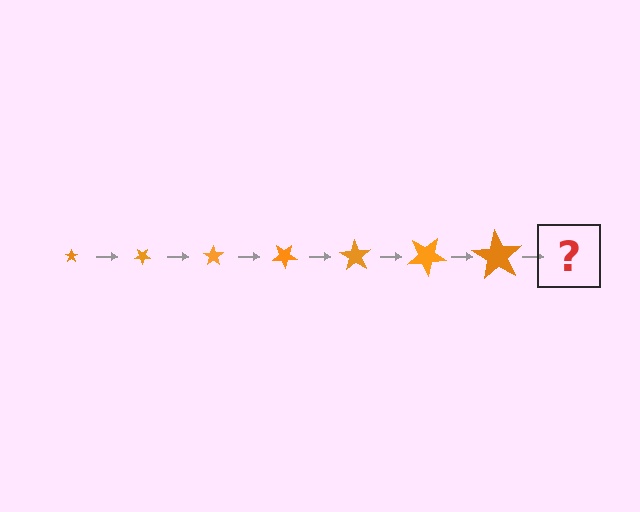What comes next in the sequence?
The next element should be a star, larger than the previous one and rotated 245 degrees from the start.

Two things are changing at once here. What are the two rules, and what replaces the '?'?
The two rules are that the star grows larger each step and it rotates 35 degrees each step. The '?' should be a star, larger than the previous one and rotated 245 degrees from the start.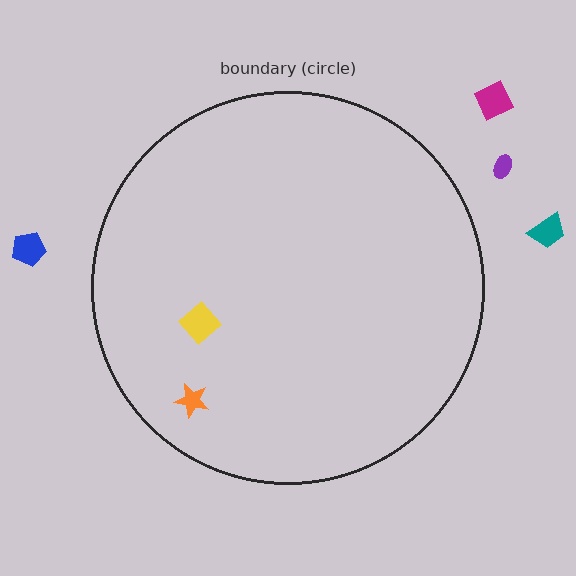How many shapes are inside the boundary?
2 inside, 4 outside.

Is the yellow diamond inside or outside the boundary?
Inside.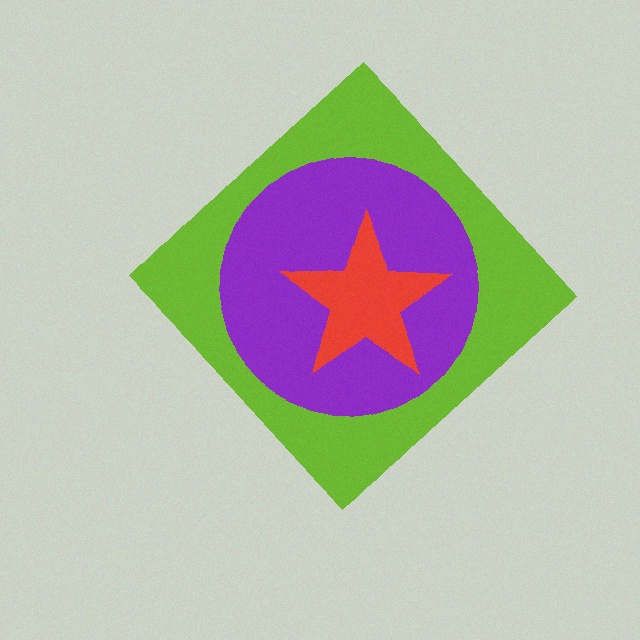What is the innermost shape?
The red star.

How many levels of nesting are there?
3.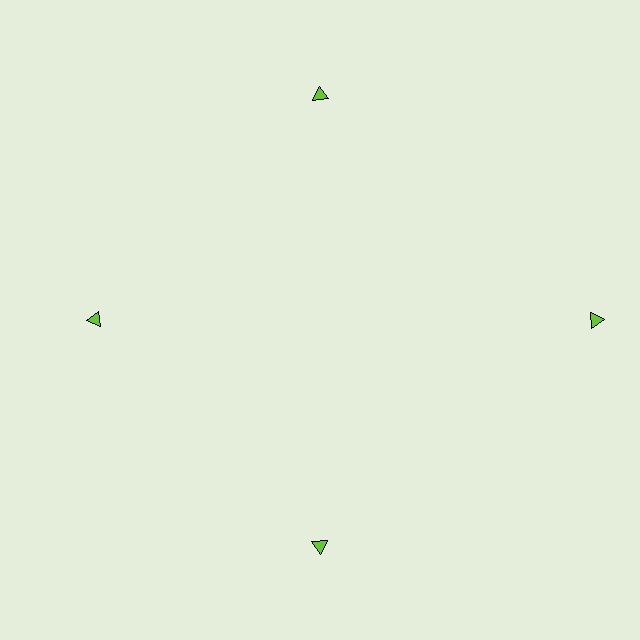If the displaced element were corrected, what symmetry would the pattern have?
It would have 4-fold rotational symmetry — the pattern would map onto itself every 90 degrees.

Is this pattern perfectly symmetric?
No. The 4 lime triangles are arranged in a ring, but one element near the 3 o'clock position is pushed outward from the center, breaking the 4-fold rotational symmetry.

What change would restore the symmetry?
The symmetry would be restored by moving it inward, back onto the ring so that all 4 triangles sit at equal angles and equal distance from the center.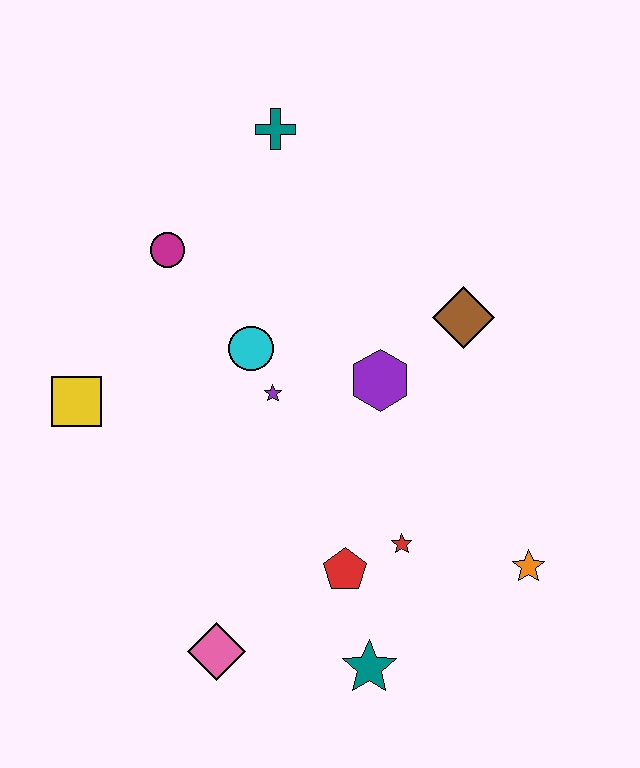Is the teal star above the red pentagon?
No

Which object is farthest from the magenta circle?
The orange star is farthest from the magenta circle.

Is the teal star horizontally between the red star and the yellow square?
Yes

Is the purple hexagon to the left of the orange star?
Yes